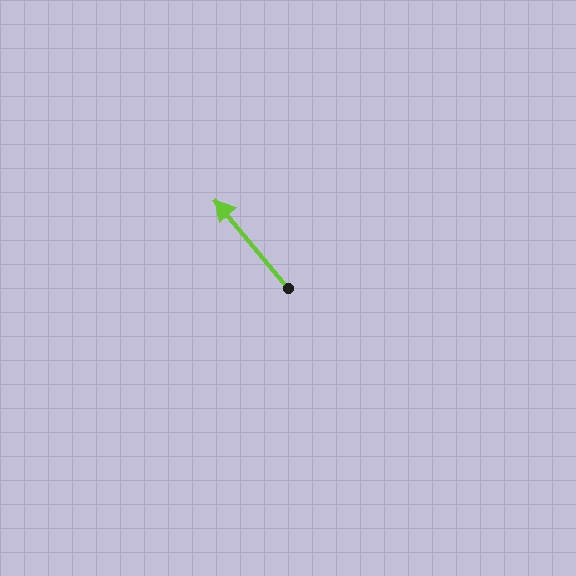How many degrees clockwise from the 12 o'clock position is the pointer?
Approximately 321 degrees.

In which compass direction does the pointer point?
Northwest.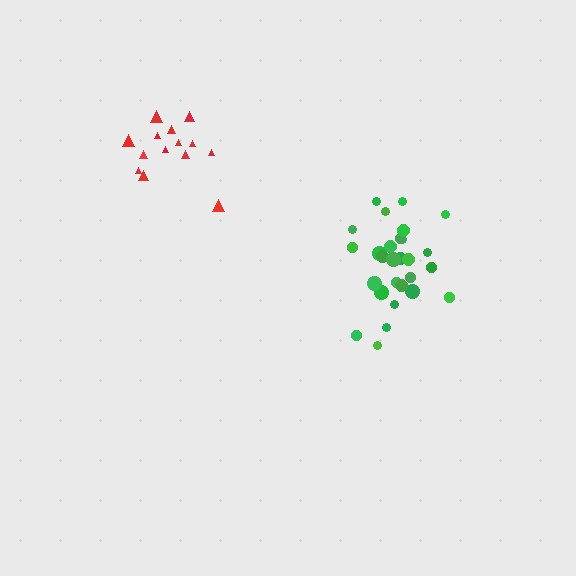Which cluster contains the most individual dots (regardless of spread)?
Green (28).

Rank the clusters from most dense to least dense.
green, red.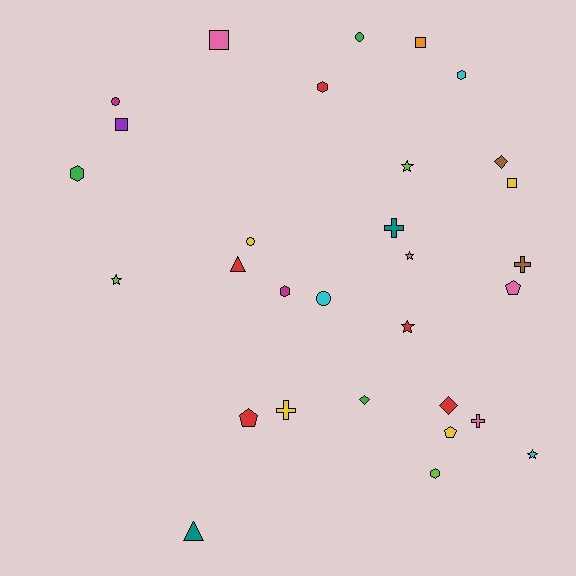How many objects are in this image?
There are 30 objects.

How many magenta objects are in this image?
There are 2 magenta objects.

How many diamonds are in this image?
There are 3 diamonds.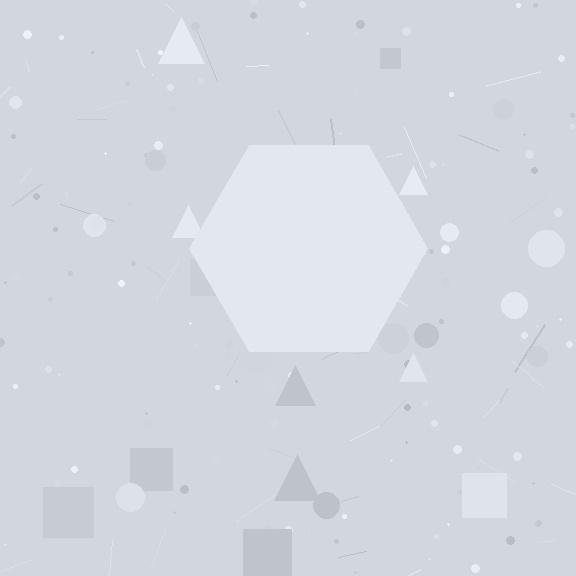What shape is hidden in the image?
A hexagon is hidden in the image.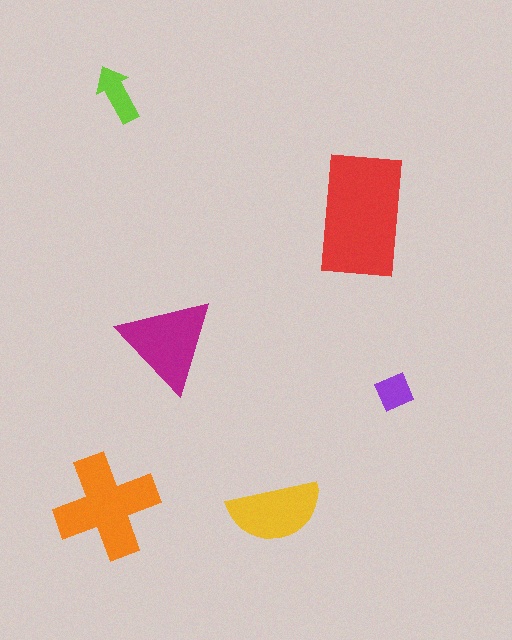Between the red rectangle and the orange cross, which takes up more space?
The red rectangle.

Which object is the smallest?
The purple diamond.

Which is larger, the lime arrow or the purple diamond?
The lime arrow.